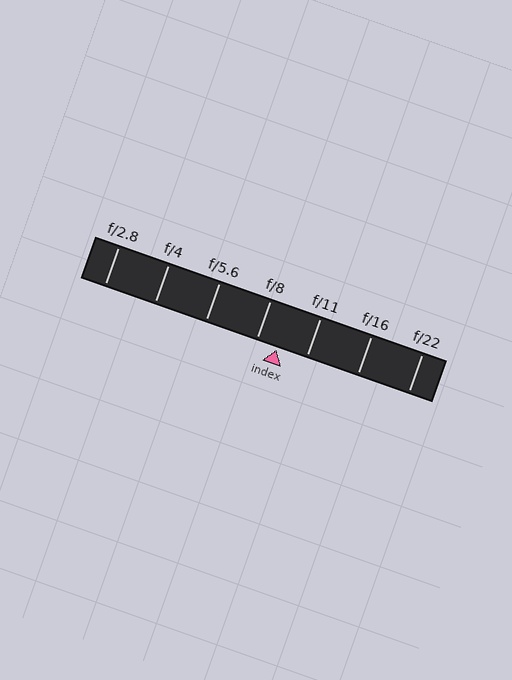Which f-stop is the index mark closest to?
The index mark is closest to f/8.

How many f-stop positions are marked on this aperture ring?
There are 7 f-stop positions marked.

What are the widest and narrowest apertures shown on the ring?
The widest aperture shown is f/2.8 and the narrowest is f/22.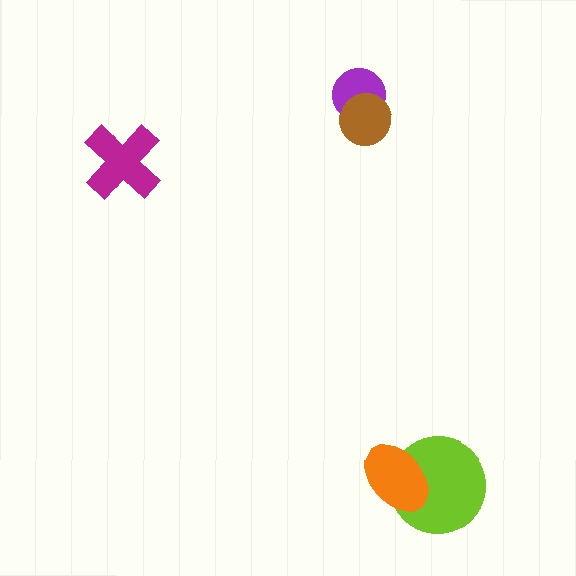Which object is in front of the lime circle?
The orange ellipse is in front of the lime circle.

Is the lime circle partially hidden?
Yes, it is partially covered by another shape.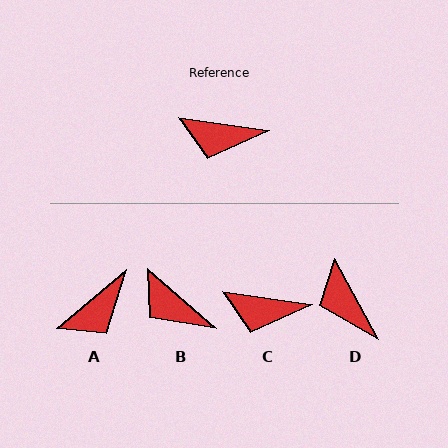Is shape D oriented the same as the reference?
No, it is off by about 54 degrees.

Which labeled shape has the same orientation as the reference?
C.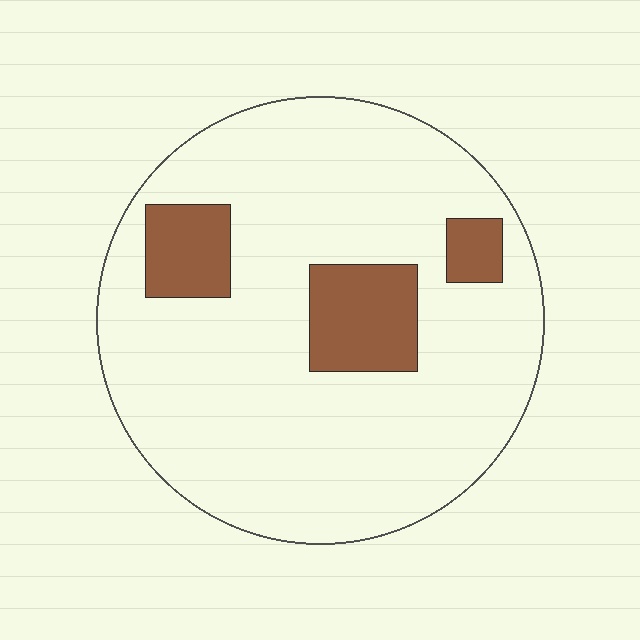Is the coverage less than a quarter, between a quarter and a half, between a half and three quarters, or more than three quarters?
Less than a quarter.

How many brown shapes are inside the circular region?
3.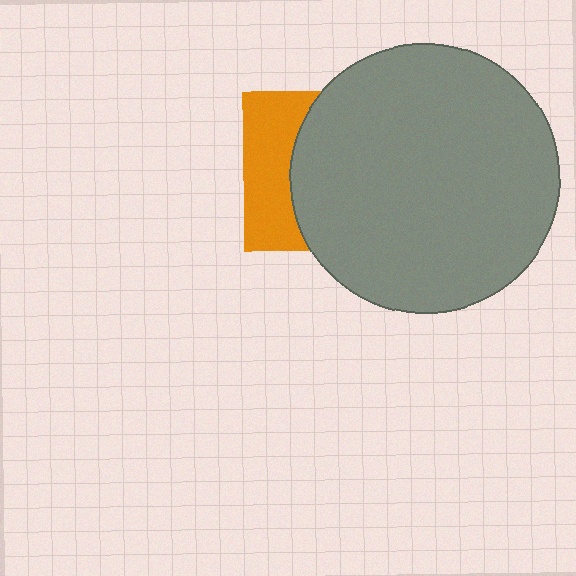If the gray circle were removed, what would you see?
You would see the complete orange square.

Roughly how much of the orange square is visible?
A small part of it is visible (roughly 34%).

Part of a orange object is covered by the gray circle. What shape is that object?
It is a square.